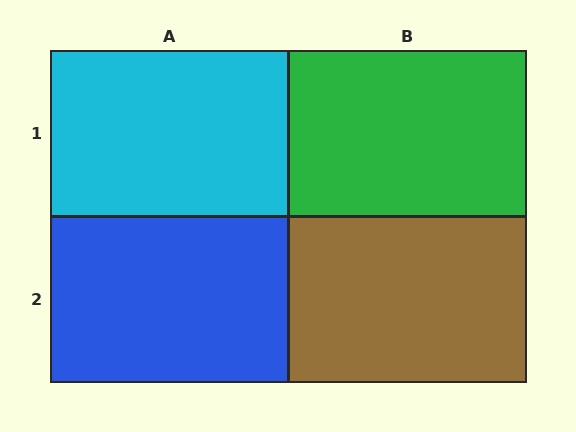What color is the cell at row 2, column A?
Blue.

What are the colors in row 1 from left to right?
Cyan, green.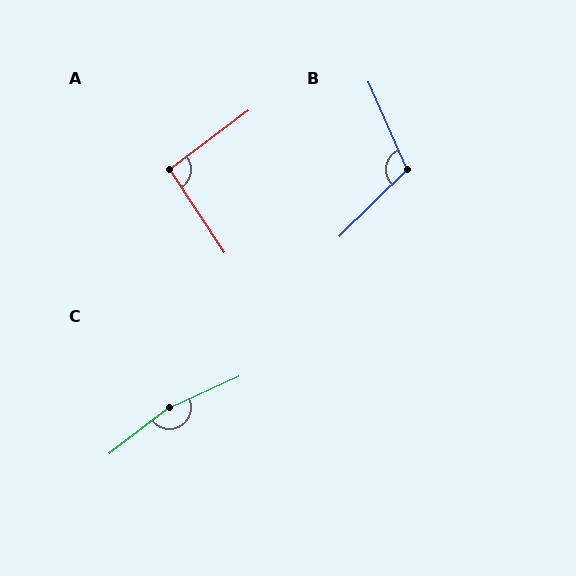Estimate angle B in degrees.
Approximately 111 degrees.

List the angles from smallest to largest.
A (93°), B (111°), C (167°).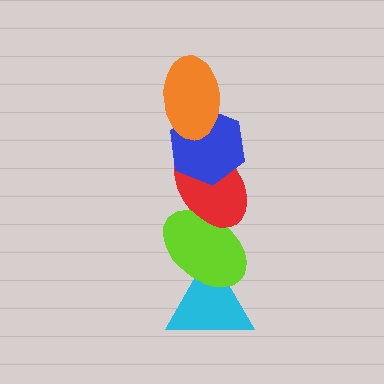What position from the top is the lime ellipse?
The lime ellipse is 4th from the top.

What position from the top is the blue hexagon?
The blue hexagon is 2nd from the top.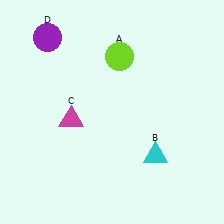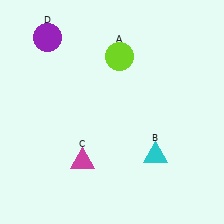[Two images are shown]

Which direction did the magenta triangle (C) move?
The magenta triangle (C) moved down.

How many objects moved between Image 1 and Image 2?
1 object moved between the two images.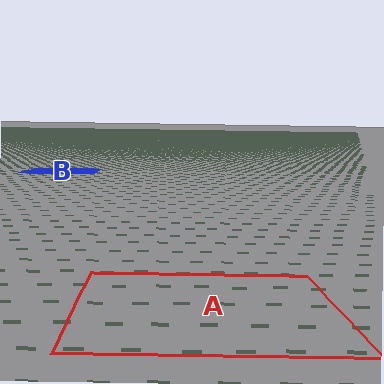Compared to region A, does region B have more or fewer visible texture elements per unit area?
Region B has more texture elements per unit area — they are packed more densely because it is farther away.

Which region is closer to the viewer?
Region A is closer. The texture elements there are larger and more spread out.